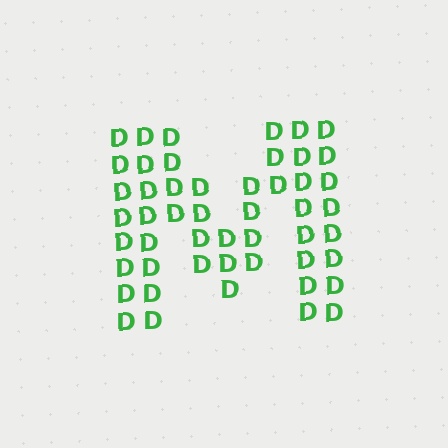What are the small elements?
The small elements are letter D's.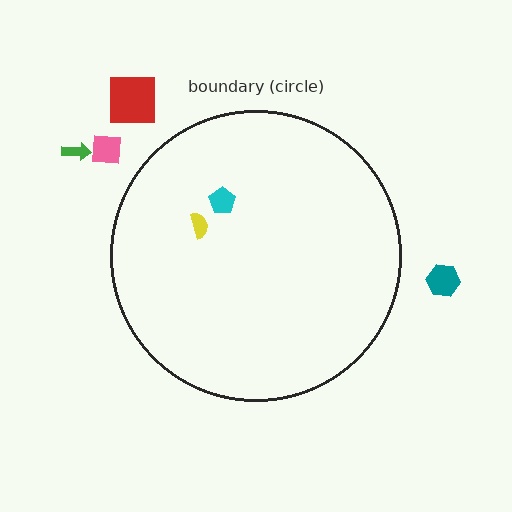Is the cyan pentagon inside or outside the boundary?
Inside.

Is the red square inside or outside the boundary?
Outside.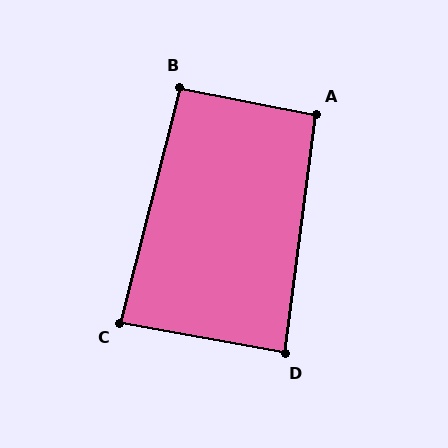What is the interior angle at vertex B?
Approximately 93 degrees (approximately right).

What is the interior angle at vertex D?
Approximately 87 degrees (approximately right).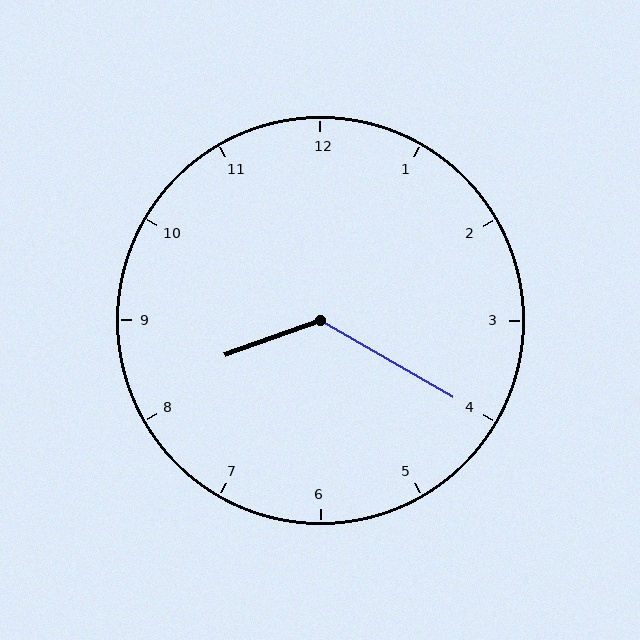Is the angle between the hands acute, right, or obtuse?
It is obtuse.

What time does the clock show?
8:20.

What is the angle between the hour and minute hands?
Approximately 130 degrees.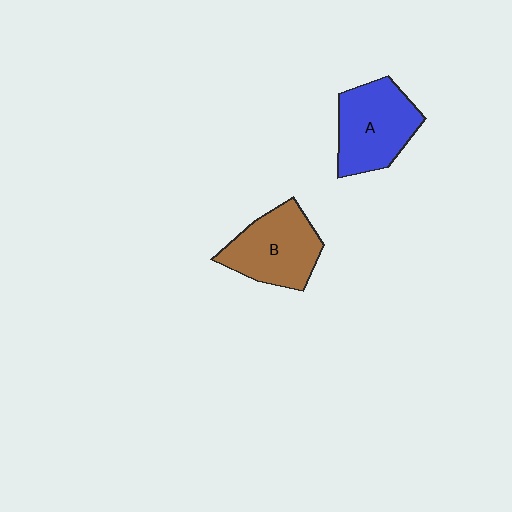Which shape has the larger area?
Shape A (blue).